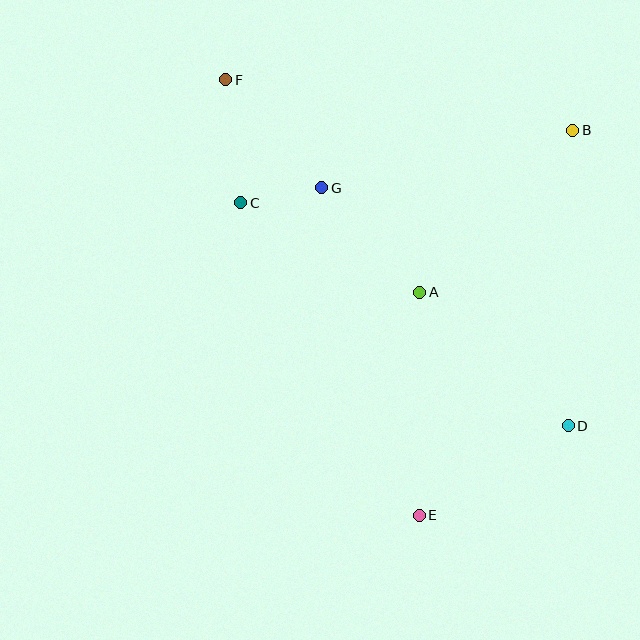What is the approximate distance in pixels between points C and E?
The distance between C and E is approximately 360 pixels.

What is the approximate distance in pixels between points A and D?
The distance between A and D is approximately 200 pixels.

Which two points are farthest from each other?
Points D and F are farthest from each other.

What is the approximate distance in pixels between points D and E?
The distance between D and E is approximately 174 pixels.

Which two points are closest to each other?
Points C and G are closest to each other.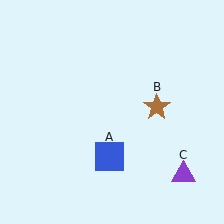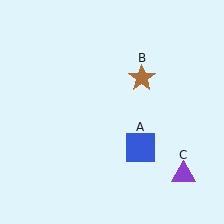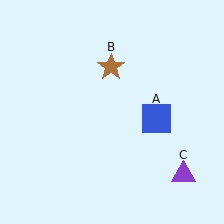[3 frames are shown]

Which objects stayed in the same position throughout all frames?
Purple triangle (object C) remained stationary.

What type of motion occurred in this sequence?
The blue square (object A), brown star (object B) rotated counterclockwise around the center of the scene.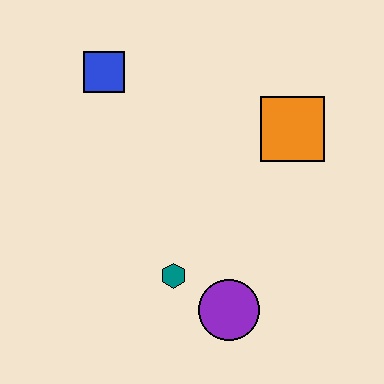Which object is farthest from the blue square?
The purple circle is farthest from the blue square.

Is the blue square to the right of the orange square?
No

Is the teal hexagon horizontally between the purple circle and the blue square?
Yes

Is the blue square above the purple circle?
Yes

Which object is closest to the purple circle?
The teal hexagon is closest to the purple circle.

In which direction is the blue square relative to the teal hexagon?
The blue square is above the teal hexagon.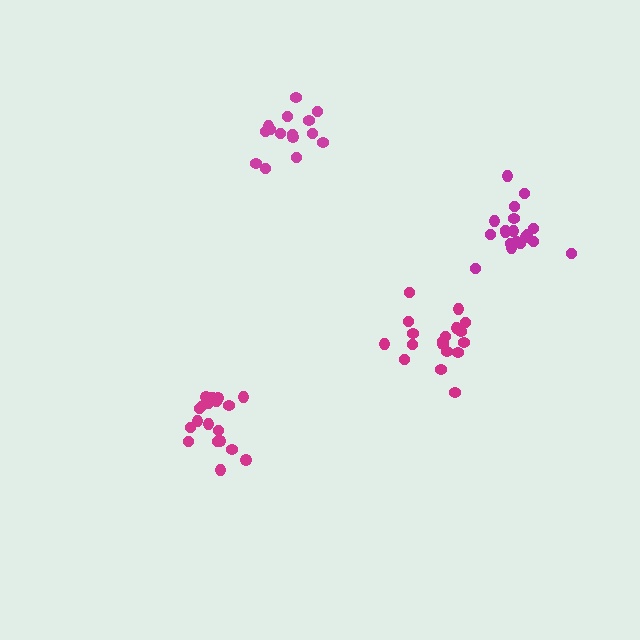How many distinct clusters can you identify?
There are 4 distinct clusters.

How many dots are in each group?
Group 1: 18 dots, Group 2: 15 dots, Group 3: 19 dots, Group 4: 19 dots (71 total).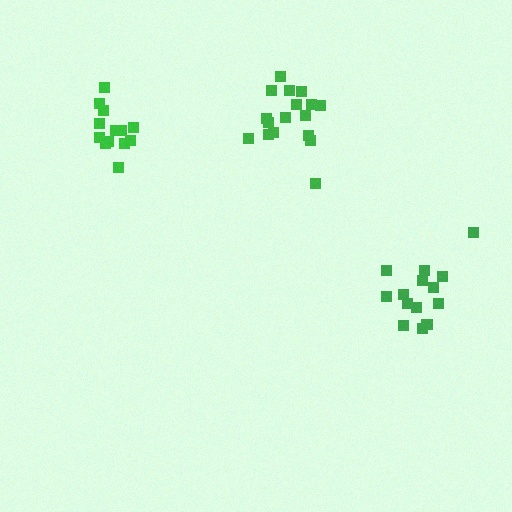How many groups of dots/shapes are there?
There are 3 groups.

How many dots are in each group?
Group 1: 14 dots, Group 2: 17 dots, Group 3: 13 dots (44 total).